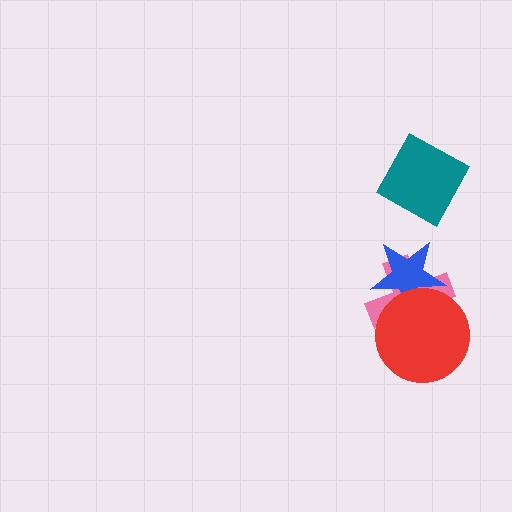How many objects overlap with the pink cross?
2 objects overlap with the pink cross.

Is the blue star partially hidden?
Yes, it is partially covered by another shape.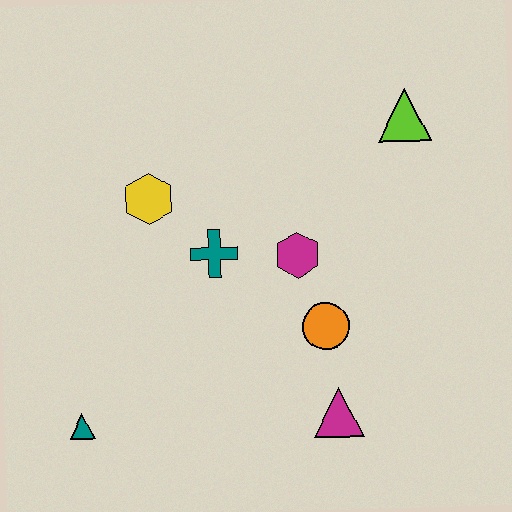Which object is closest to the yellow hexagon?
The teal cross is closest to the yellow hexagon.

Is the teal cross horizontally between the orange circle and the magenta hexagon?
No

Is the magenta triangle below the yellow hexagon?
Yes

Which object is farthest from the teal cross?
The lime triangle is farthest from the teal cross.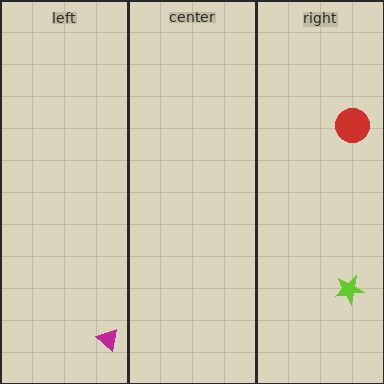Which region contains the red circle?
The right region.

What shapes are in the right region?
The lime star, the red circle.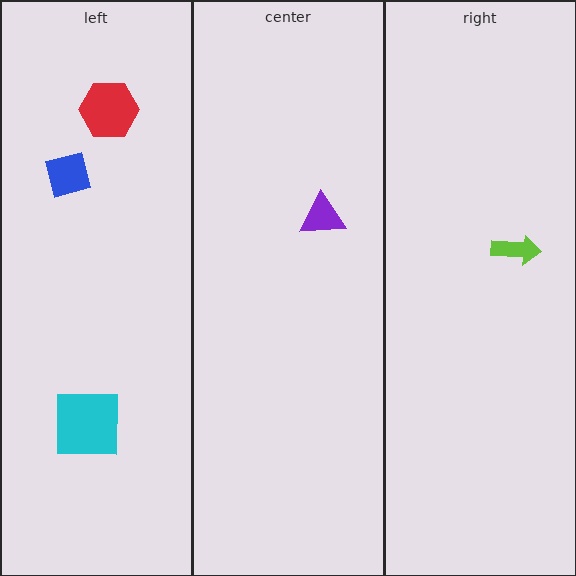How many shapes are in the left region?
3.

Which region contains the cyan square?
The left region.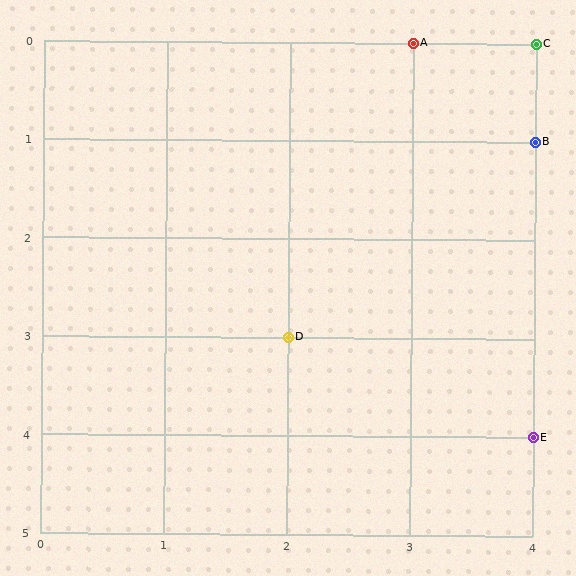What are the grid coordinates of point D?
Point D is at grid coordinates (2, 3).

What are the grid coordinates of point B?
Point B is at grid coordinates (4, 1).